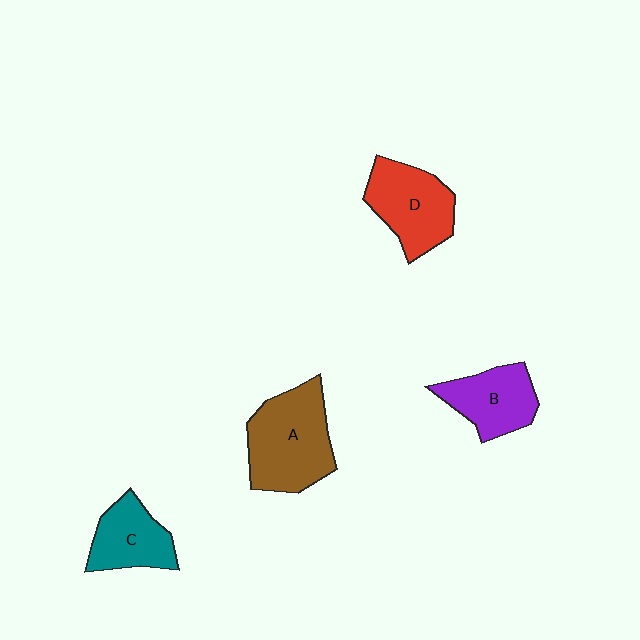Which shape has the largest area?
Shape A (brown).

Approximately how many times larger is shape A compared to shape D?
Approximately 1.3 times.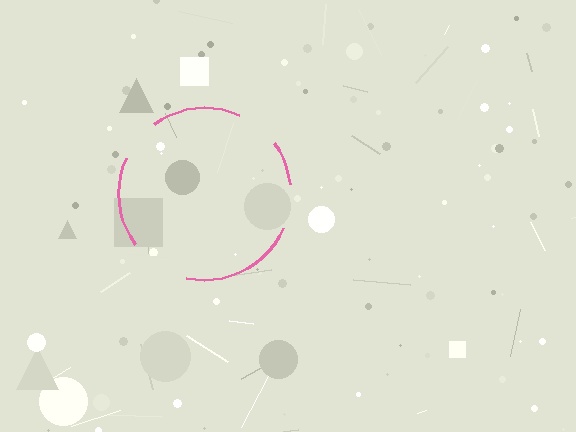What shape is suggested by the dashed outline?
The dashed outline suggests a circle.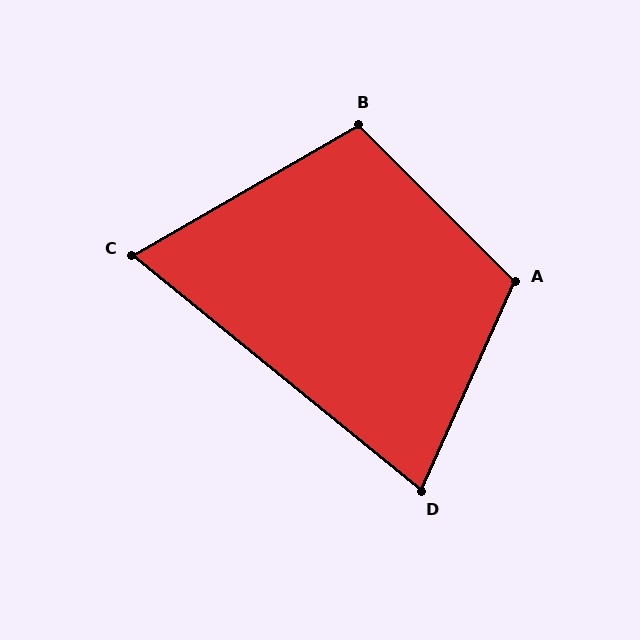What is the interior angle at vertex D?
Approximately 75 degrees (acute).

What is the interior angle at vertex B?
Approximately 105 degrees (obtuse).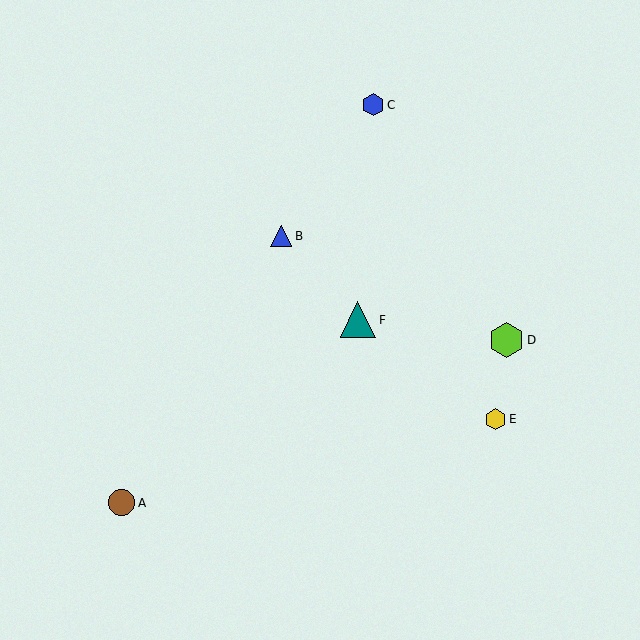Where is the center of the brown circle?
The center of the brown circle is at (122, 503).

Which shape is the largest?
The teal triangle (labeled F) is the largest.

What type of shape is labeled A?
Shape A is a brown circle.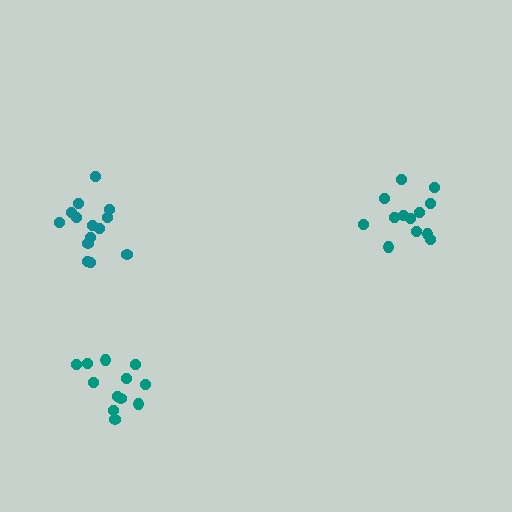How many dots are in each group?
Group 1: 12 dots, Group 2: 13 dots, Group 3: 14 dots (39 total).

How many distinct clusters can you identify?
There are 3 distinct clusters.